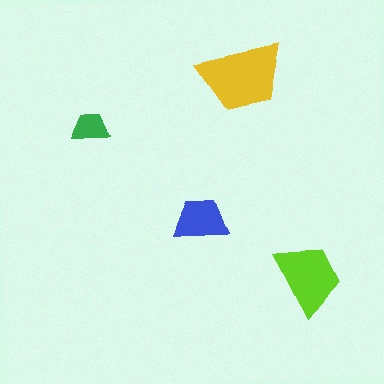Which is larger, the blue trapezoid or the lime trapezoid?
The lime one.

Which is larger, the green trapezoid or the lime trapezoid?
The lime one.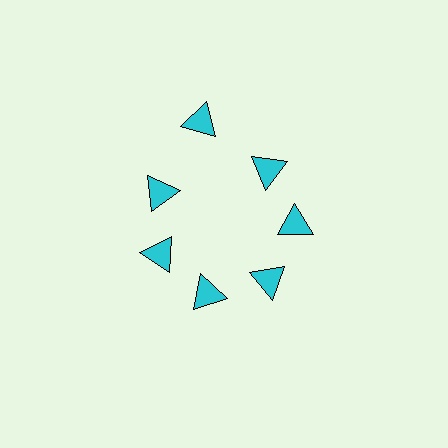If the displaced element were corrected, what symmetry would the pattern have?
It would have 7-fold rotational symmetry — the pattern would map onto itself every 51 degrees.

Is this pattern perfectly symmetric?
No. The 7 cyan triangles are arranged in a ring, but one element near the 12 o'clock position is pushed outward from the center, breaking the 7-fold rotational symmetry.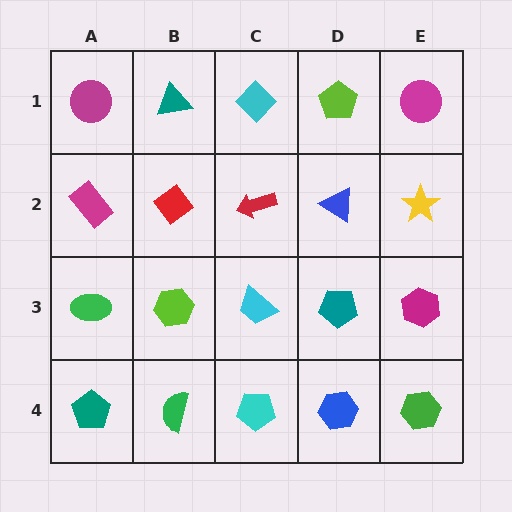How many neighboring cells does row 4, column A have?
2.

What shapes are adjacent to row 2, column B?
A teal triangle (row 1, column B), a lime hexagon (row 3, column B), a magenta rectangle (row 2, column A), a red arrow (row 2, column C).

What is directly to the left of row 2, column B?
A magenta rectangle.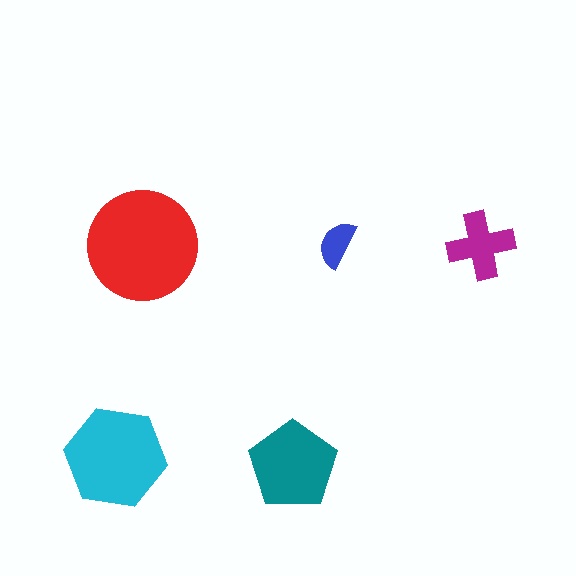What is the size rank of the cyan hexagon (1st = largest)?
2nd.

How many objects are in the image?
There are 5 objects in the image.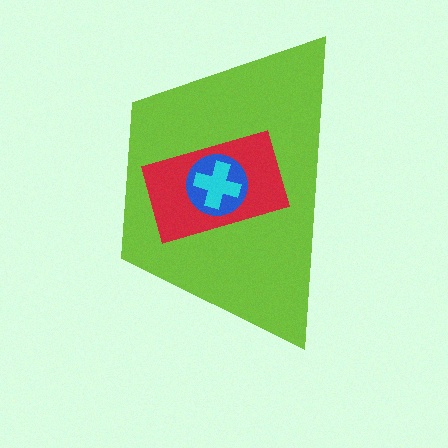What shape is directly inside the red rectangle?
The blue circle.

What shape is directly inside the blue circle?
The cyan cross.